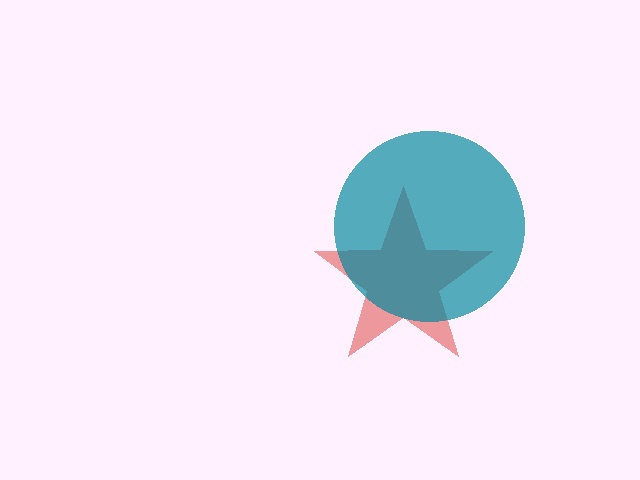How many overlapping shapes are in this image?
There are 2 overlapping shapes in the image.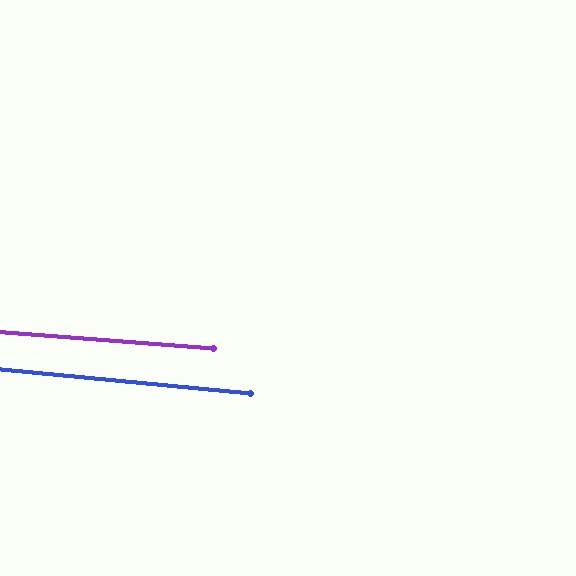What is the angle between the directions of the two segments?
Approximately 1 degree.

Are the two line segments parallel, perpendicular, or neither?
Parallel — their directions differ by only 1.2°.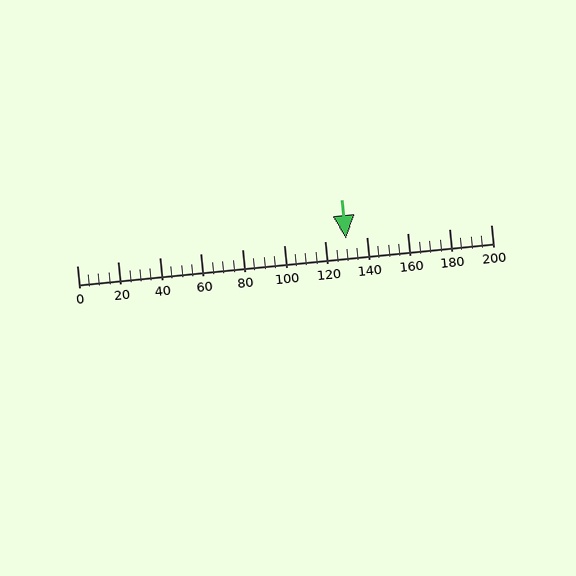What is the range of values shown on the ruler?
The ruler shows values from 0 to 200.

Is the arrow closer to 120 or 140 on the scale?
The arrow is closer to 140.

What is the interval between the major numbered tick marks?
The major tick marks are spaced 20 units apart.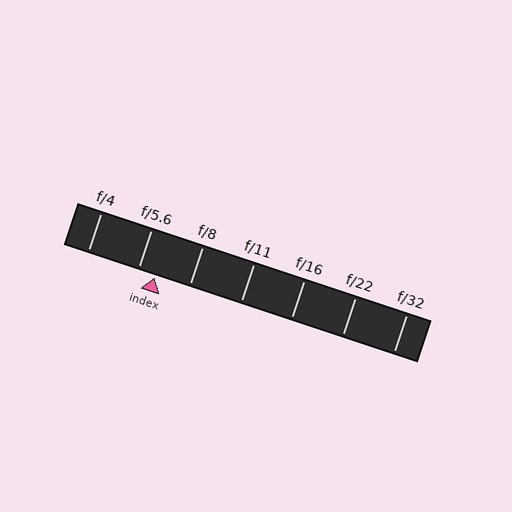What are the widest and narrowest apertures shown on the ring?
The widest aperture shown is f/4 and the narrowest is f/32.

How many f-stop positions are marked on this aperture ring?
There are 7 f-stop positions marked.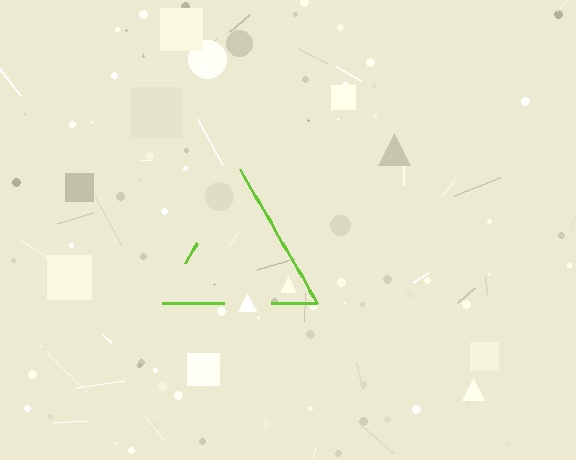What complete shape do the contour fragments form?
The contour fragments form a triangle.